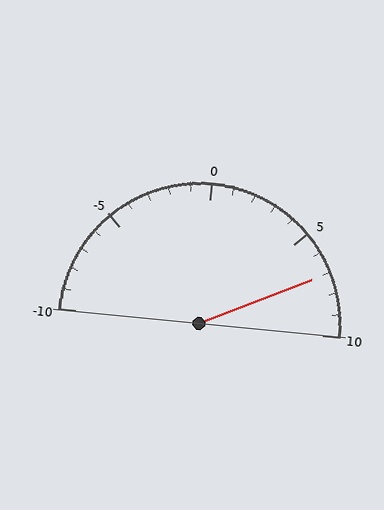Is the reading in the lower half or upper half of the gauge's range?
The reading is in the upper half of the range (-10 to 10).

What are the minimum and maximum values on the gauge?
The gauge ranges from -10 to 10.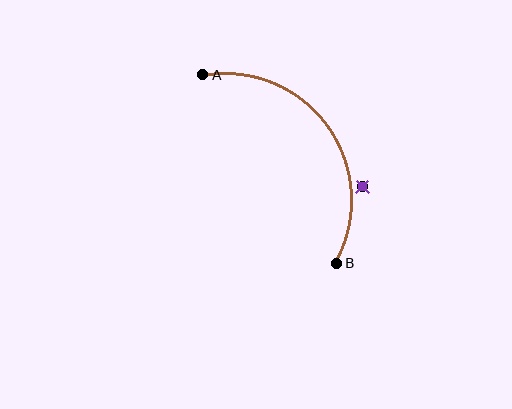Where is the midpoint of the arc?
The arc midpoint is the point on the curve farthest from the straight line joining A and B. It sits above and to the right of that line.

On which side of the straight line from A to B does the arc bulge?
The arc bulges above and to the right of the straight line connecting A and B.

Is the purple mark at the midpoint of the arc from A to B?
No — the purple mark does not lie on the arc at all. It sits slightly outside the curve.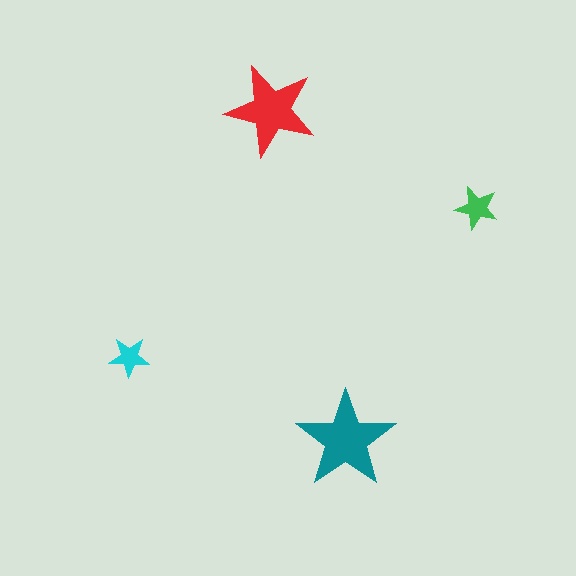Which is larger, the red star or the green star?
The red one.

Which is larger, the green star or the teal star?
The teal one.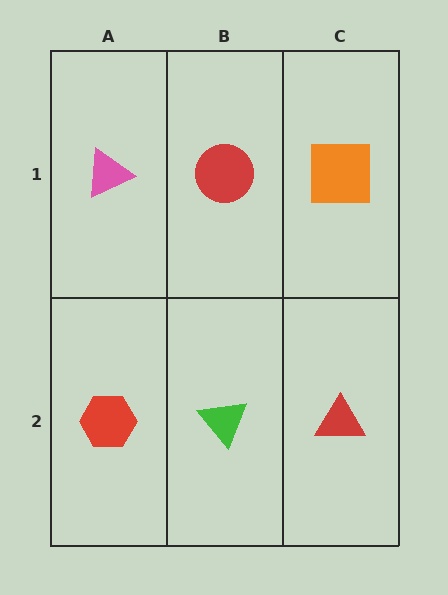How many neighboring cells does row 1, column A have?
2.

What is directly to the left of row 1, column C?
A red circle.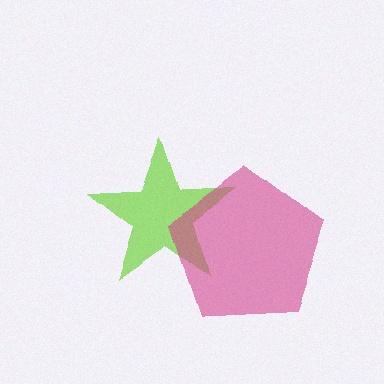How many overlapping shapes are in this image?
There are 2 overlapping shapes in the image.